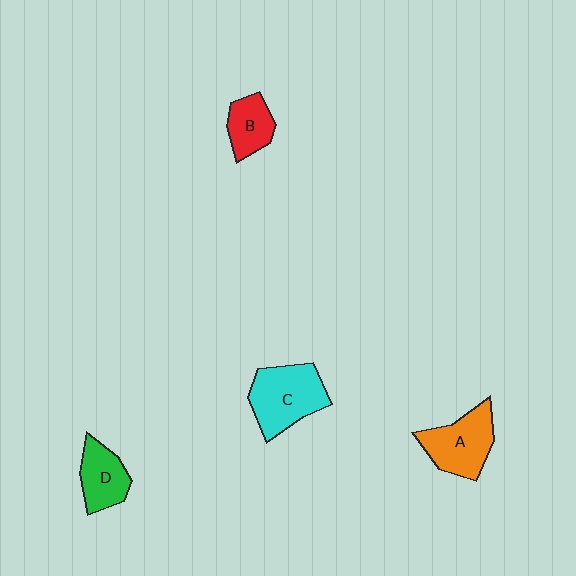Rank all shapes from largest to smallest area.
From largest to smallest: C (cyan), A (orange), D (green), B (red).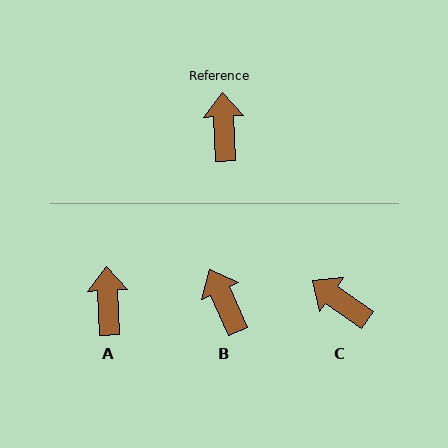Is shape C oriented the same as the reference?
No, it is off by about 52 degrees.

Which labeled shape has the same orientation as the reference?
A.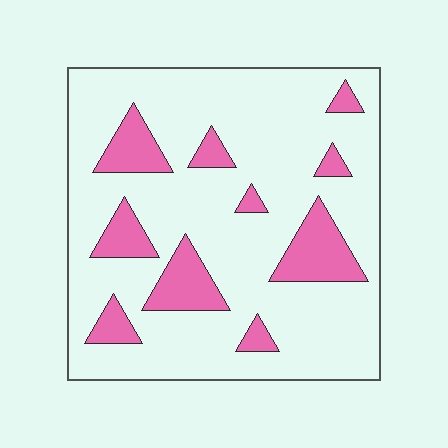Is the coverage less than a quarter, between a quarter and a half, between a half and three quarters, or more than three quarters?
Less than a quarter.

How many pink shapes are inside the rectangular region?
10.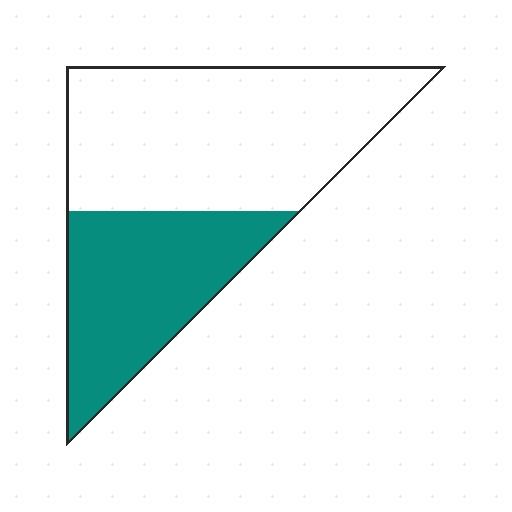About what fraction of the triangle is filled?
About three eighths (3/8).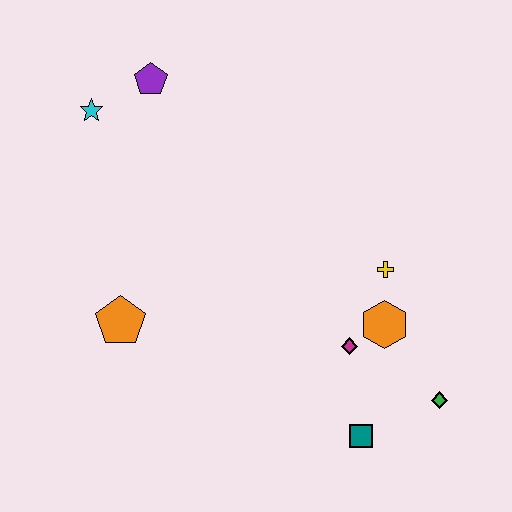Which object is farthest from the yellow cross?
The cyan star is farthest from the yellow cross.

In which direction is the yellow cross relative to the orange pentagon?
The yellow cross is to the right of the orange pentagon.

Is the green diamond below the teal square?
No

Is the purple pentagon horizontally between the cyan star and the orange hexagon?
Yes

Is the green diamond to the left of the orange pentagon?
No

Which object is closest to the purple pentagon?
The cyan star is closest to the purple pentagon.